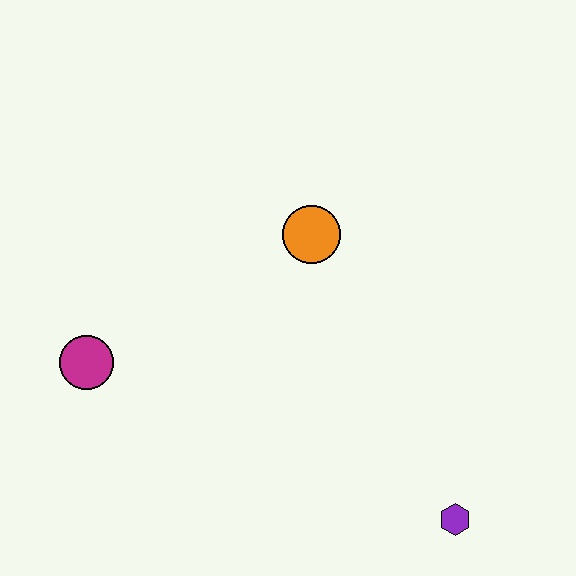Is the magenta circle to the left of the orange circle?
Yes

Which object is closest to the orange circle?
The magenta circle is closest to the orange circle.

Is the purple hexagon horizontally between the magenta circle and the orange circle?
No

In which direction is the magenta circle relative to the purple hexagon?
The magenta circle is to the left of the purple hexagon.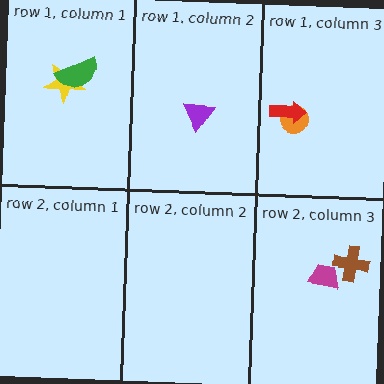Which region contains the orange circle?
The row 1, column 3 region.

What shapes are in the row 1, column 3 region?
The orange circle, the red arrow.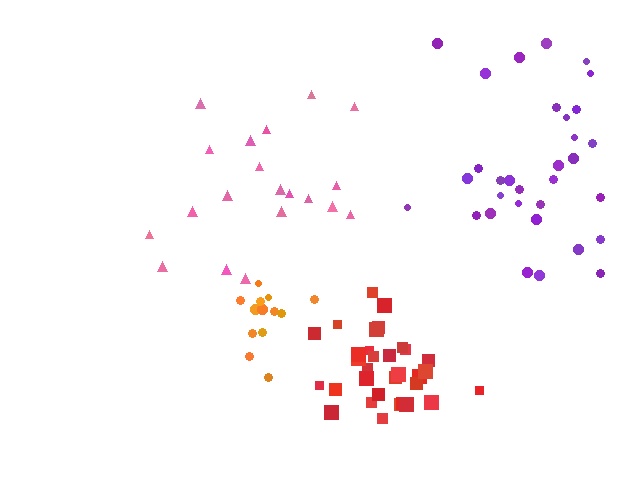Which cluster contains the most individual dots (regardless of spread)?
Purple (32).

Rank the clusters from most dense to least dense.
red, orange, purple, pink.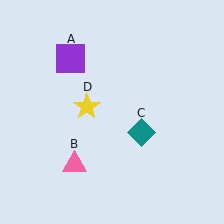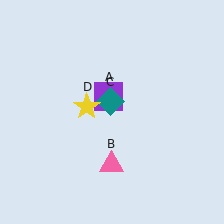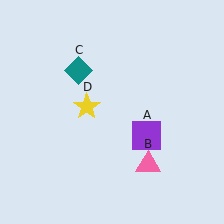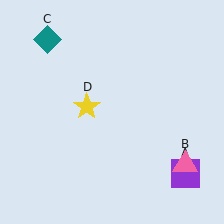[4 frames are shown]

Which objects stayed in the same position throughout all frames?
Yellow star (object D) remained stationary.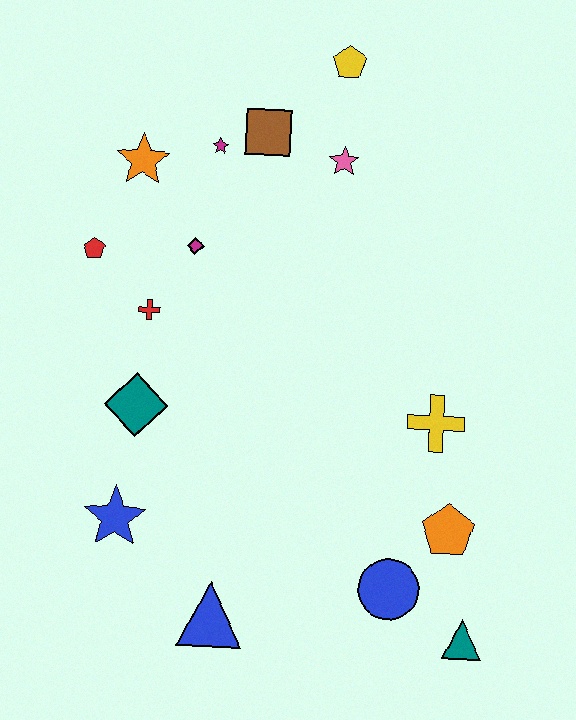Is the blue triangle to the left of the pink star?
Yes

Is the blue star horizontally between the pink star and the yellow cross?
No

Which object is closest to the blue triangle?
The blue star is closest to the blue triangle.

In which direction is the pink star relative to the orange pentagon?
The pink star is above the orange pentagon.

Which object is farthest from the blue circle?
The yellow pentagon is farthest from the blue circle.